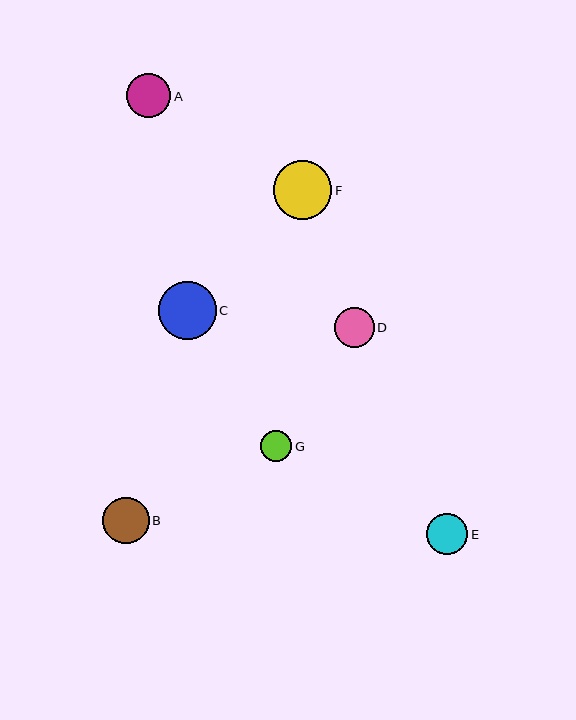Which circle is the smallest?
Circle G is the smallest with a size of approximately 31 pixels.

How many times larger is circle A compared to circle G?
Circle A is approximately 1.4 times the size of circle G.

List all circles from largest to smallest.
From largest to smallest: F, C, B, A, E, D, G.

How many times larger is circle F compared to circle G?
Circle F is approximately 1.9 times the size of circle G.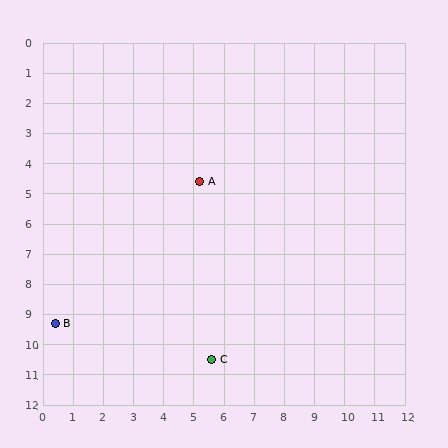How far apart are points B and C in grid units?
Points B and C are about 5.3 grid units apart.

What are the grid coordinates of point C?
Point C is at approximately (5.6, 10.5).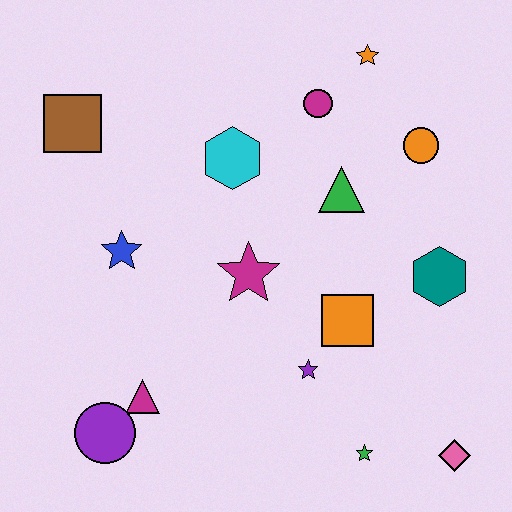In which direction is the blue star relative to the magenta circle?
The blue star is to the left of the magenta circle.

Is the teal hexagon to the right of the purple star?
Yes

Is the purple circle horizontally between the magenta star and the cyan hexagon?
No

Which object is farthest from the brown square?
The pink diamond is farthest from the brown square.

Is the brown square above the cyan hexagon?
Yes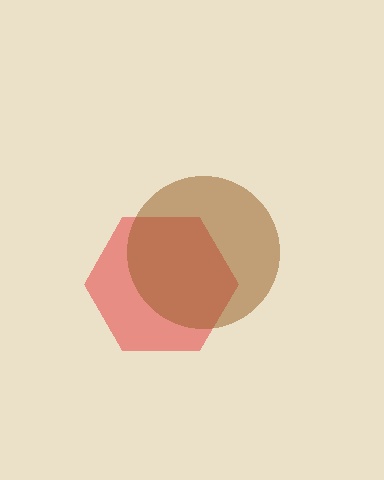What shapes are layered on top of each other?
The layered shapes are: a red hexagon, a brown circle.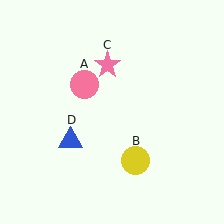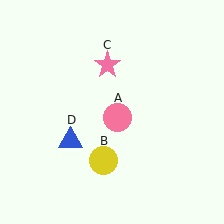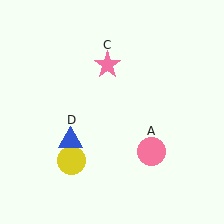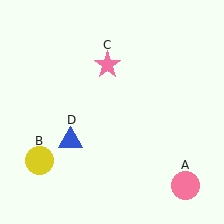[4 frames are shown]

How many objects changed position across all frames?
2 objects changed position: pink circle (object A), yellow circle (object B).